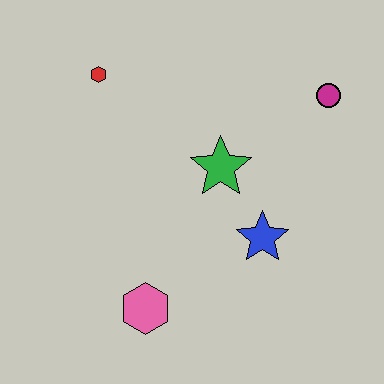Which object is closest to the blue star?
The green star is closest to the blue star.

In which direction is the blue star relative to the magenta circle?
The blue star is below the magenta circle.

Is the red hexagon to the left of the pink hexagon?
Yes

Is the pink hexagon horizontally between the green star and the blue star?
No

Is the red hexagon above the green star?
Yes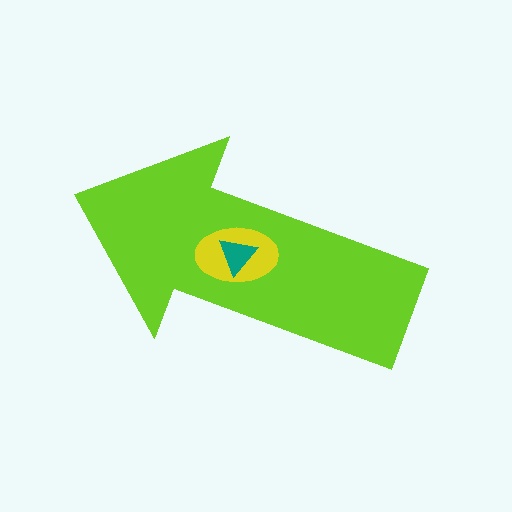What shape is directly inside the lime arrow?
The yellow ellipse.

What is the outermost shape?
The lime arrow.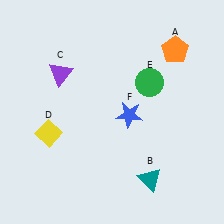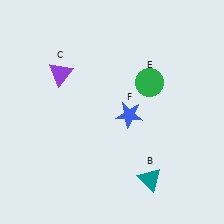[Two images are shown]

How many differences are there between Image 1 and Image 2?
There are 2 differences between the two images.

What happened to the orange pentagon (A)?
The orange pentagon (A) was removed in Image 2. It was in the top-right area of Image 1.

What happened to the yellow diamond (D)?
The yellow diamond (D) was removed in Image 2. It was in the bottom-left area of Image 1.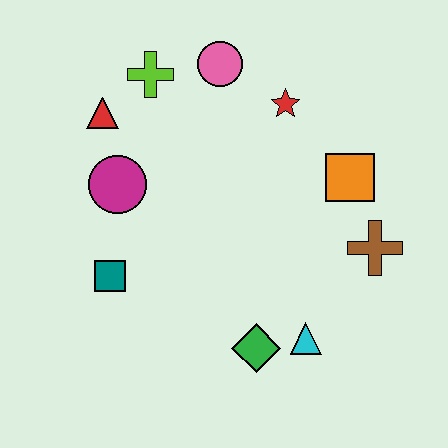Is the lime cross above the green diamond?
Yes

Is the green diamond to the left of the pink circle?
No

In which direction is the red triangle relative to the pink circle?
The red triangle is to the left of the pink circle.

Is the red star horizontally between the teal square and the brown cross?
Yes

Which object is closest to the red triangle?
The lime cross is closest to the red triangle.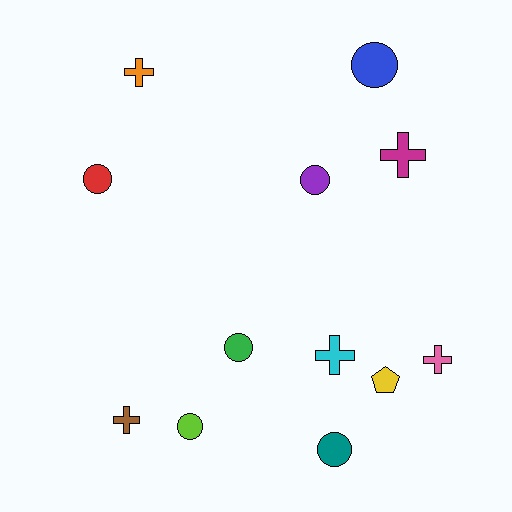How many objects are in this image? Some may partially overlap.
There are 12 objects.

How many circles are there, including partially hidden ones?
There are 6 circles.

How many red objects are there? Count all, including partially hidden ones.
There is 1 red object.